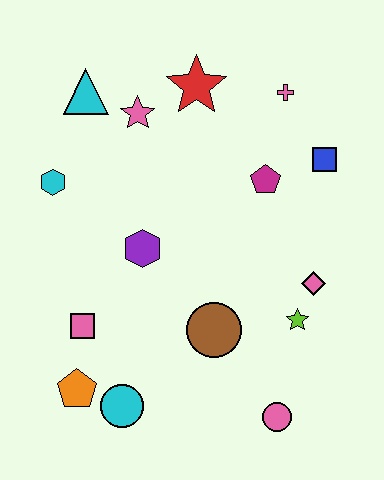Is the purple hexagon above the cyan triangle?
No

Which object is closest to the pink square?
The orange pentagon is closest to the pink square.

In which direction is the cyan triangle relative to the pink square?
The cyan triangle is above the pink square.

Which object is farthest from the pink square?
The pink cross is farthest from the pink square.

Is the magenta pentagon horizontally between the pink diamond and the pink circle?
No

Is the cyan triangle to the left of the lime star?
Yes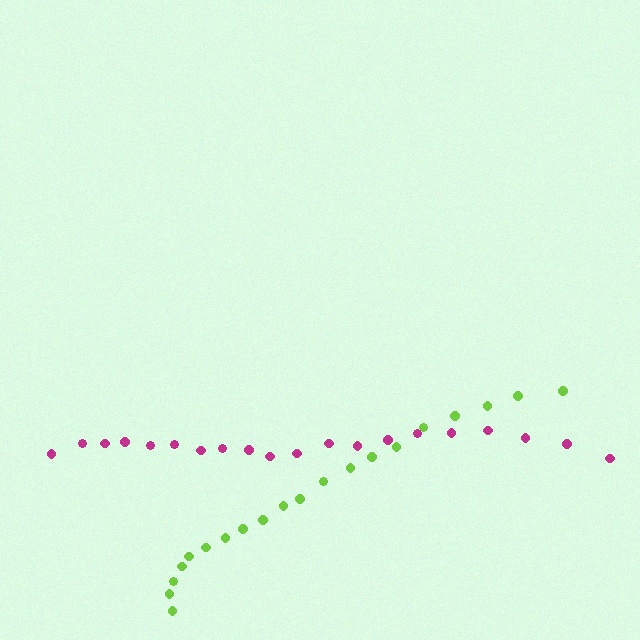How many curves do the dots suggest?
There are 2 distinct paths.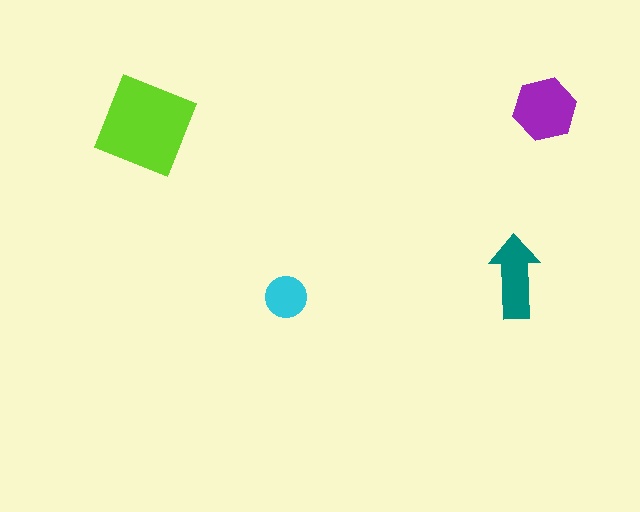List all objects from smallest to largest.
The cyan circle, the teal arrow, the purple hexagon, the lime square.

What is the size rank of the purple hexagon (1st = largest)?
2nd.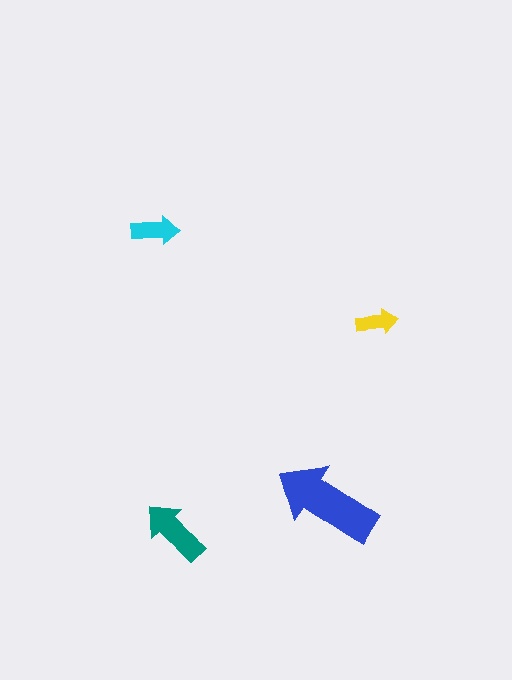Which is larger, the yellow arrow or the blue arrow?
The blue one.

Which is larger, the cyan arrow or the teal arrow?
The teal one.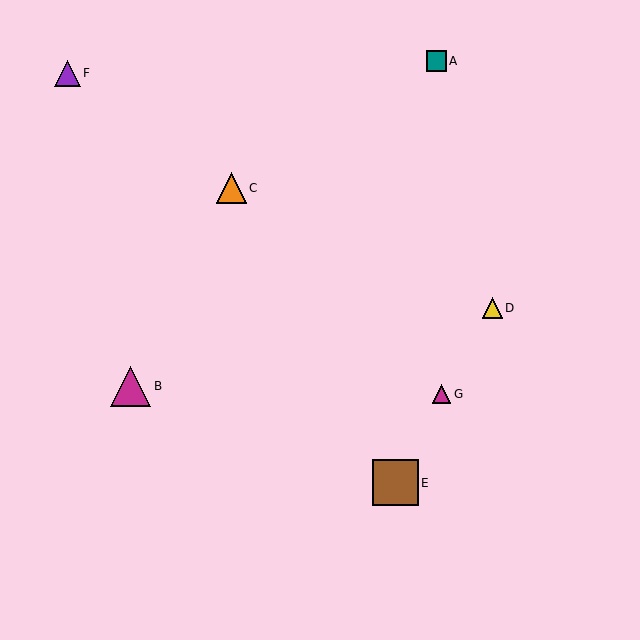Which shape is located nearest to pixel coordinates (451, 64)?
The teal square (labeled A) at (436, 61) is nearest to that location.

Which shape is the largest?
The brown square (labeled E) is the largest.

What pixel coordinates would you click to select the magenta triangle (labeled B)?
Click at (130, 386) to select the magenta triangle B.